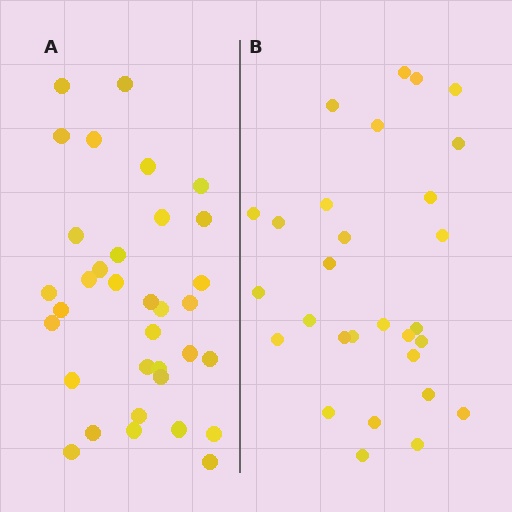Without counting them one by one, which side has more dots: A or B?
Region A (the left region) has more dots.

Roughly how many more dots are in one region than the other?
Region A has about 5 more dots than region B.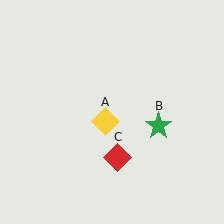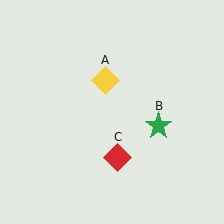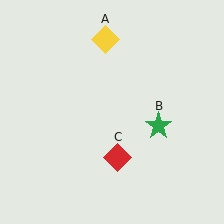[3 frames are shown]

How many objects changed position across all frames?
1 object changed position: yellow diamond (object A).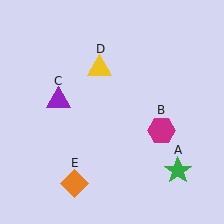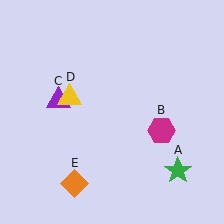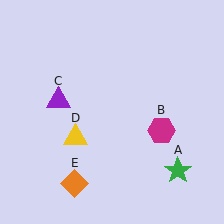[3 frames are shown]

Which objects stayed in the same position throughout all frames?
Green star (object A) and magenta hexagon (object B) and purple triangle (object C) and orange diamond (object E) remained stationary.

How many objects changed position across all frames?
1 object changed position: yellow triangle (object D).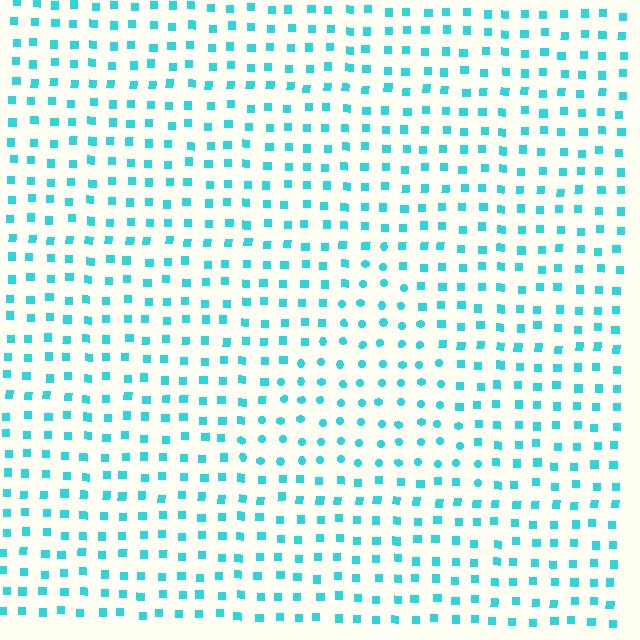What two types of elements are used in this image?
The image uses circles inside the triangle region and squares outside it.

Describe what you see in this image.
The image is filled with small cyan elements arranged in a uniform grid. A triangle-shaped region contains circles, while the surrounding area contains squares. The boundary is defined purely by the change in element shape.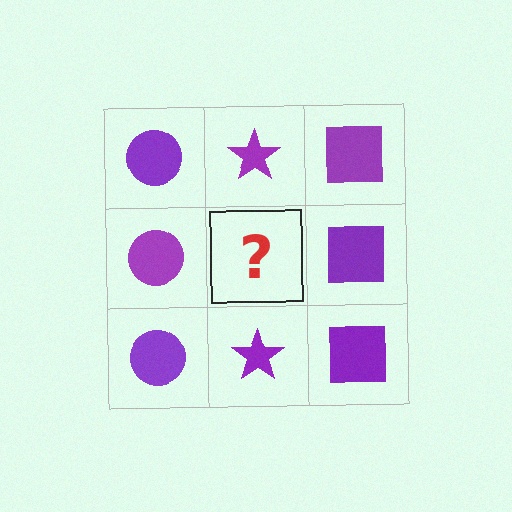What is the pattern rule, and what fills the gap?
The rule is that each column has a consistent shape. The gap should be filled with a purple star.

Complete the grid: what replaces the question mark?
The question mark should be replaced with a purple star.